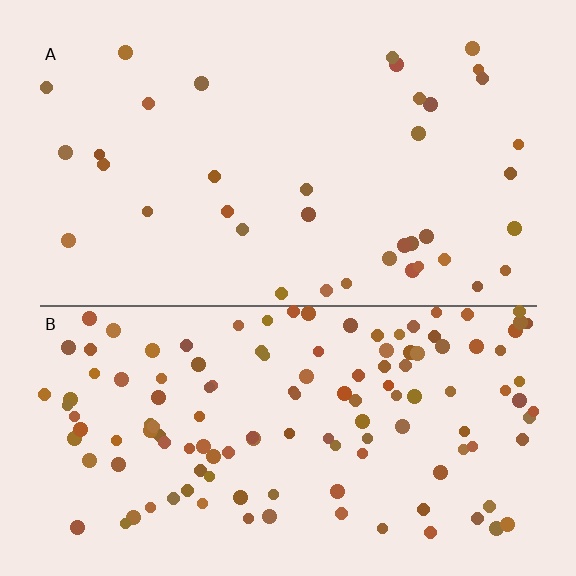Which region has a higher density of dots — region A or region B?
B (the bottom).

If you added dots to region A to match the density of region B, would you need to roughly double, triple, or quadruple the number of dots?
Approximately triple.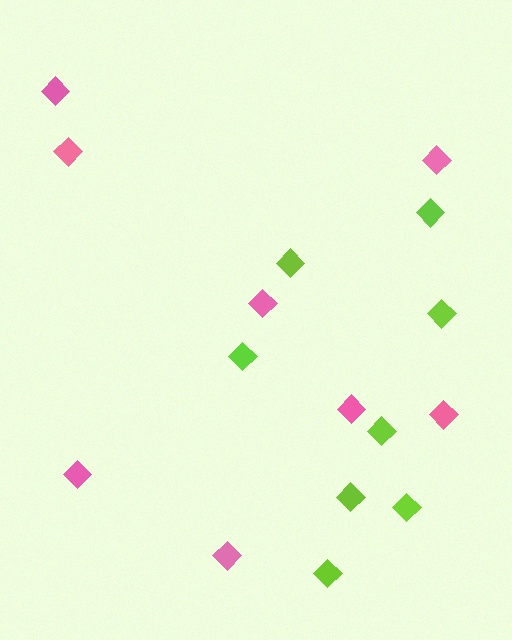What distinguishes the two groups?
There are 2 groups: one group of pink diamonds (8) and one group of lime diamonds (8).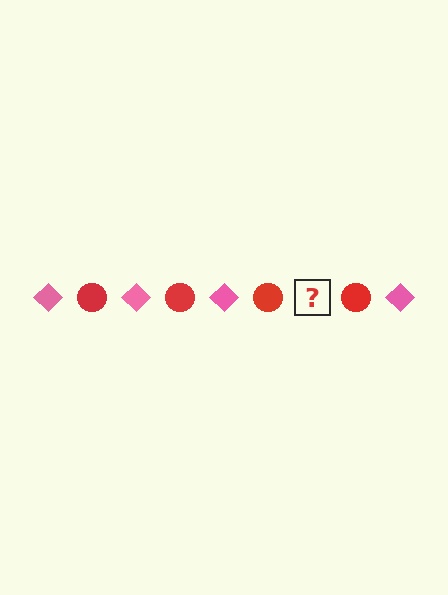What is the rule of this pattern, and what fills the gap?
The rule is that the pattern alternates between pink diamond and red circle. The gap should be filled with a pink diamond.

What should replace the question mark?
The question mark should be replaced with a pink diamond.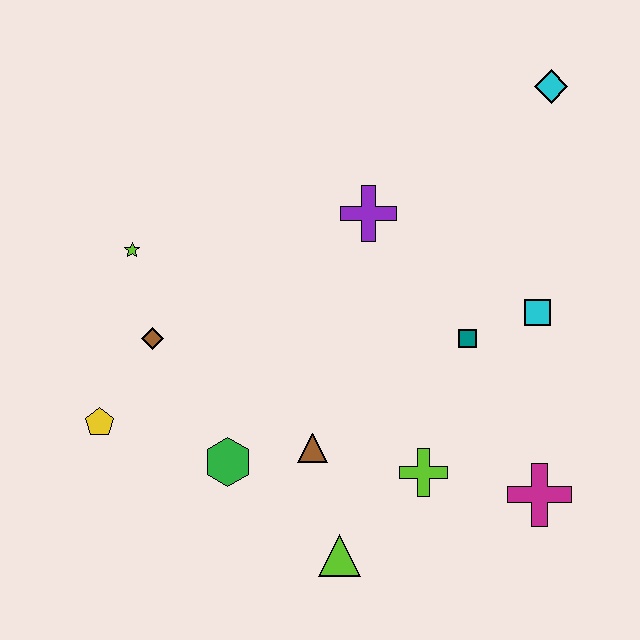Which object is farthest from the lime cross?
The cyan diamond is farthest from the lime cross.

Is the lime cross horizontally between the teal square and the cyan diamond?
No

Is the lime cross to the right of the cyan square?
No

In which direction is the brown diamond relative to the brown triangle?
The brown diamond is to the left of the brown triangle.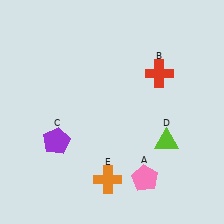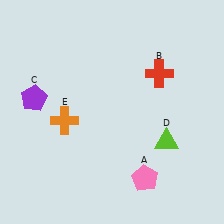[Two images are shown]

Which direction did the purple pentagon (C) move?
The purple pentagon (C) moved up.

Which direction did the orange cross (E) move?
The orange cross (E) moved up.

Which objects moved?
The objects that moved are: the purple pentagon (C), the orange cross (E).